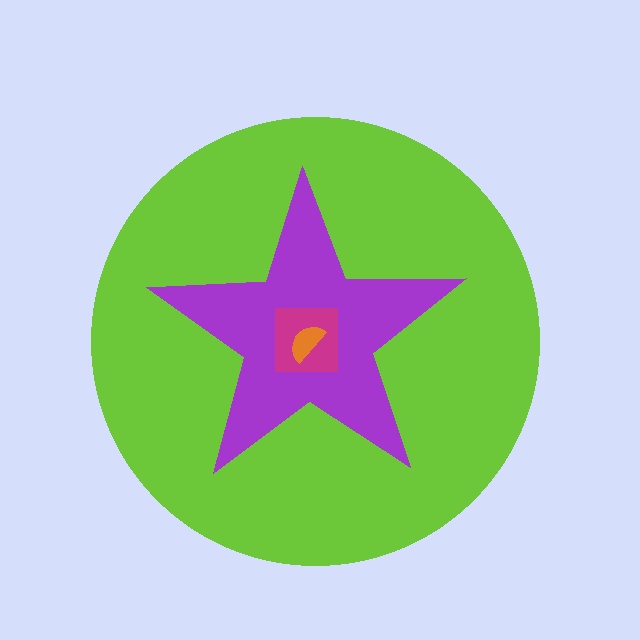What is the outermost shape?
The lime circle.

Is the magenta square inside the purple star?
Yes.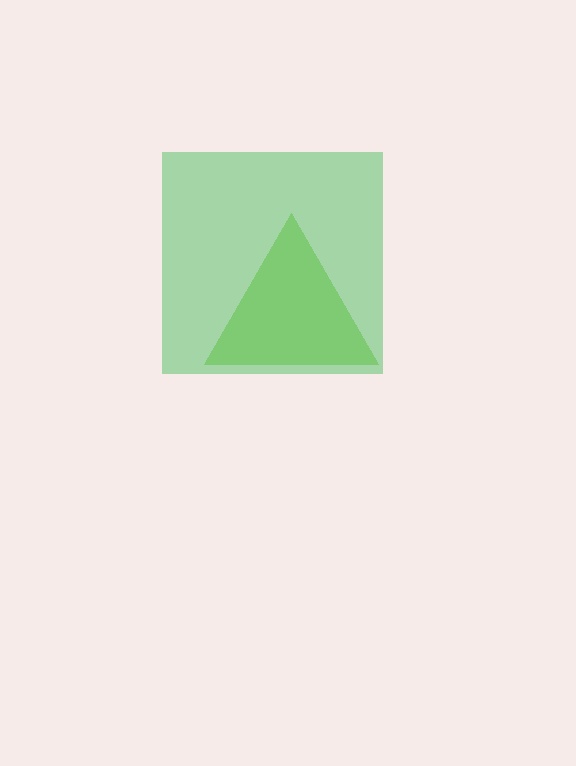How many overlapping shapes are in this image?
There are 2 overlapping shapes in the image.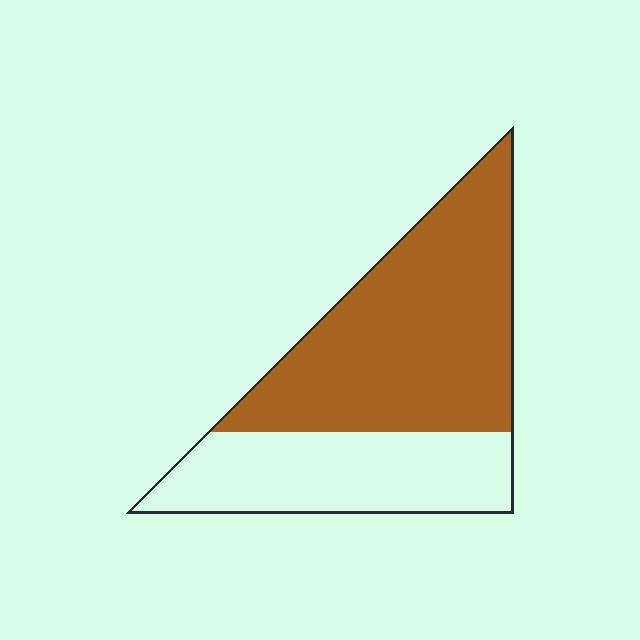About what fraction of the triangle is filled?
About five eighths (5/8).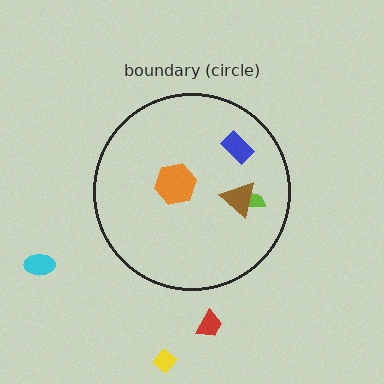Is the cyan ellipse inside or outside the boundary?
Outside.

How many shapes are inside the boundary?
4 inside, 3 outside.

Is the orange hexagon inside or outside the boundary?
Inside.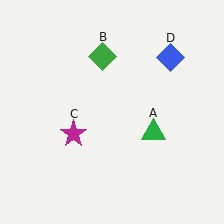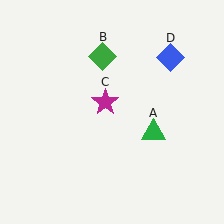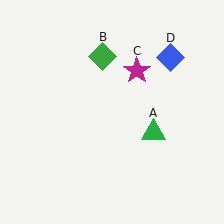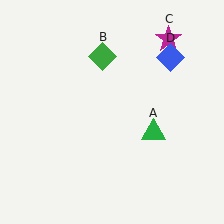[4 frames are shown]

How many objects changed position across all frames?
1 object changed position: magenta star (object C).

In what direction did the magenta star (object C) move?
The magenta star (object C) moved up and to the right.